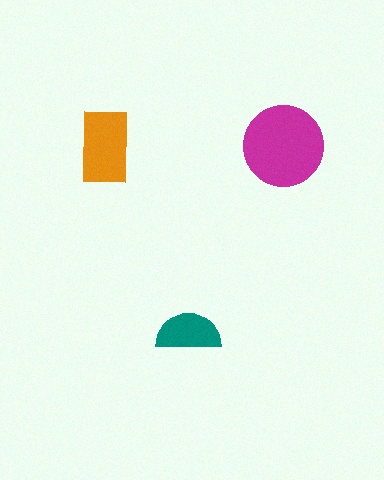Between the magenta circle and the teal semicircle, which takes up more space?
The magenta circle.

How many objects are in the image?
There are 3 objects in the image.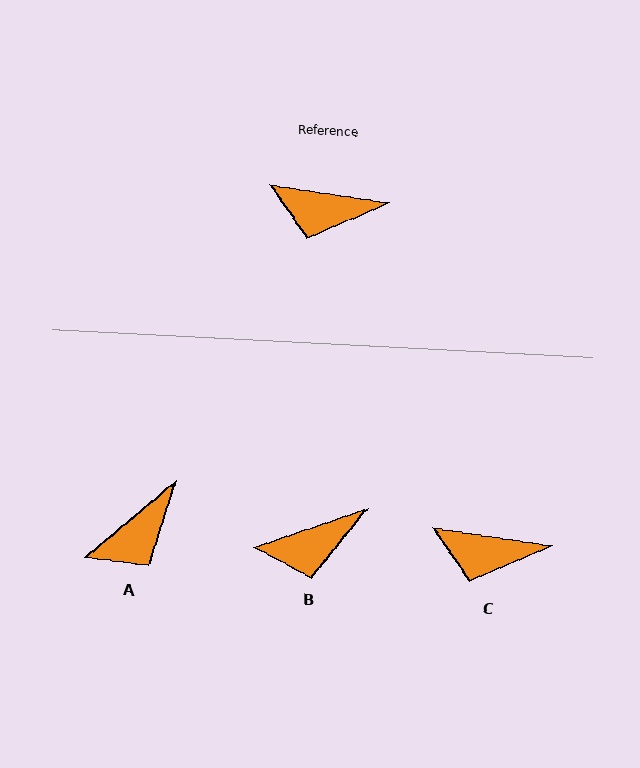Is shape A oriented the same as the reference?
No, it is off by about 49 degrees.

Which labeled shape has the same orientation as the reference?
C.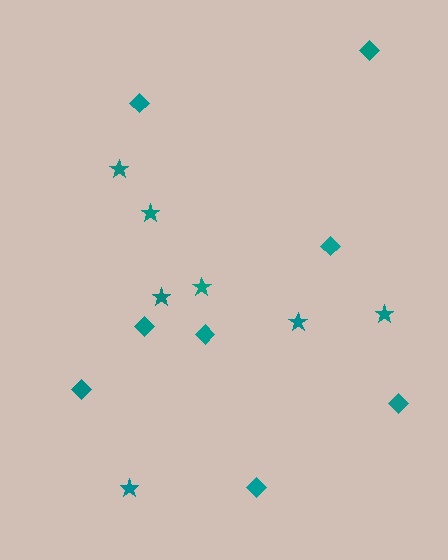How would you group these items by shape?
There are 2 groups: one group of diamonds (8) and one group of stars (7).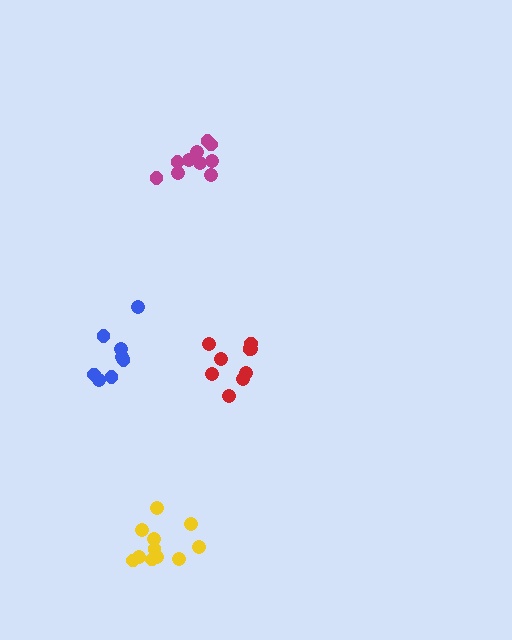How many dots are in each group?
Group 1: 8 dots, Group 2: 11 dots, Group 3: 10 dots, Group 4: 9 dots (38 total).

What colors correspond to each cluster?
The clusters are colored: blue, yellow, magenta, red.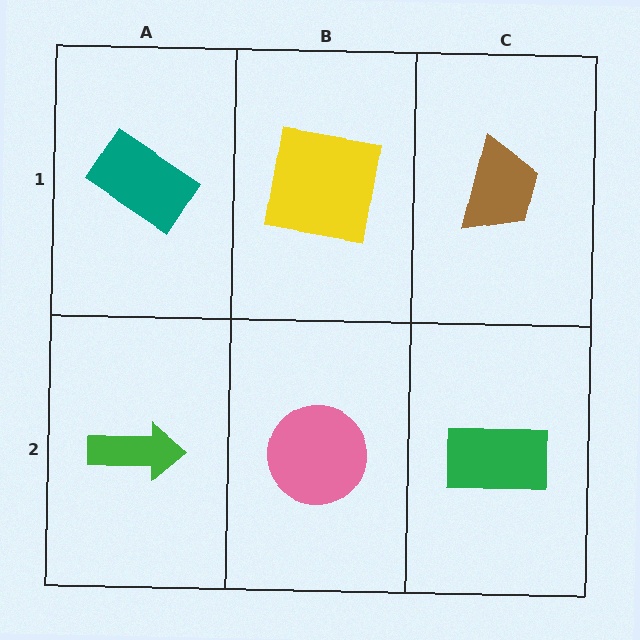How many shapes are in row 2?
3 shapes.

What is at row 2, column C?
A green rectangle.